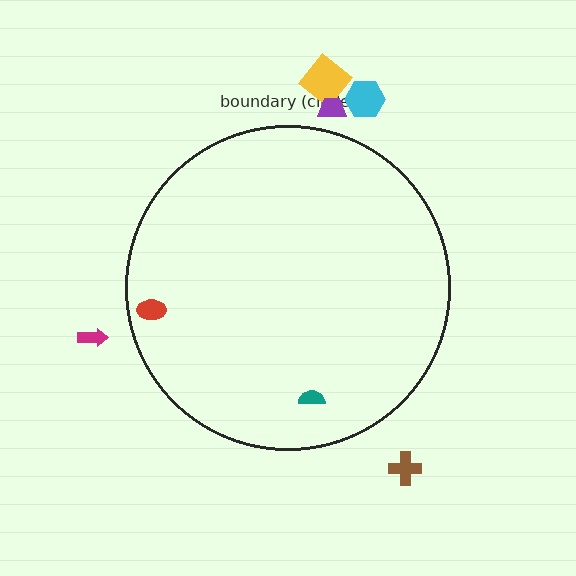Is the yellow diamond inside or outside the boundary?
Outside.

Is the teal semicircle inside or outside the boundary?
Inside.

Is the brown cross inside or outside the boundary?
Outside.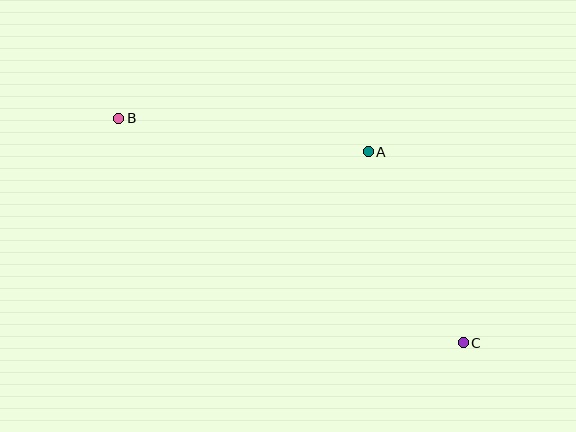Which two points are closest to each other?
Points A and C are closest to each other.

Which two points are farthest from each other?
Points B and C are farthest from each other.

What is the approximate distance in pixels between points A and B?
The distance between A and B is approximately 252 pixels.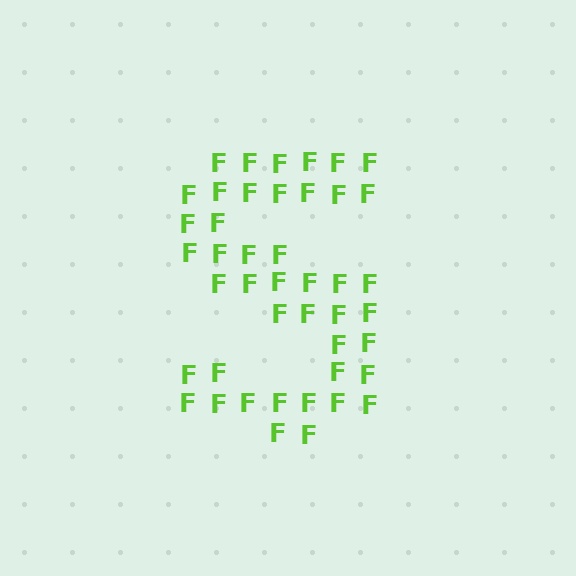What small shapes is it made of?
It is made of small letter F's.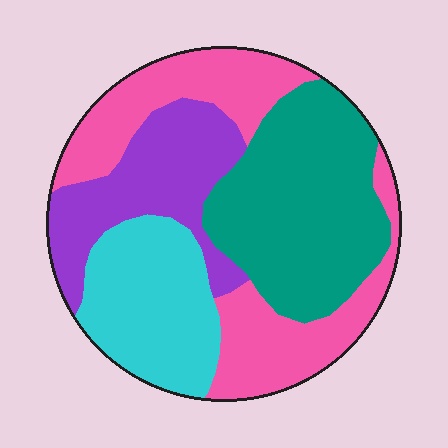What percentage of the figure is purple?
Purple takes up about one fifth (1/5) of the figure.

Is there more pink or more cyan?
Pink.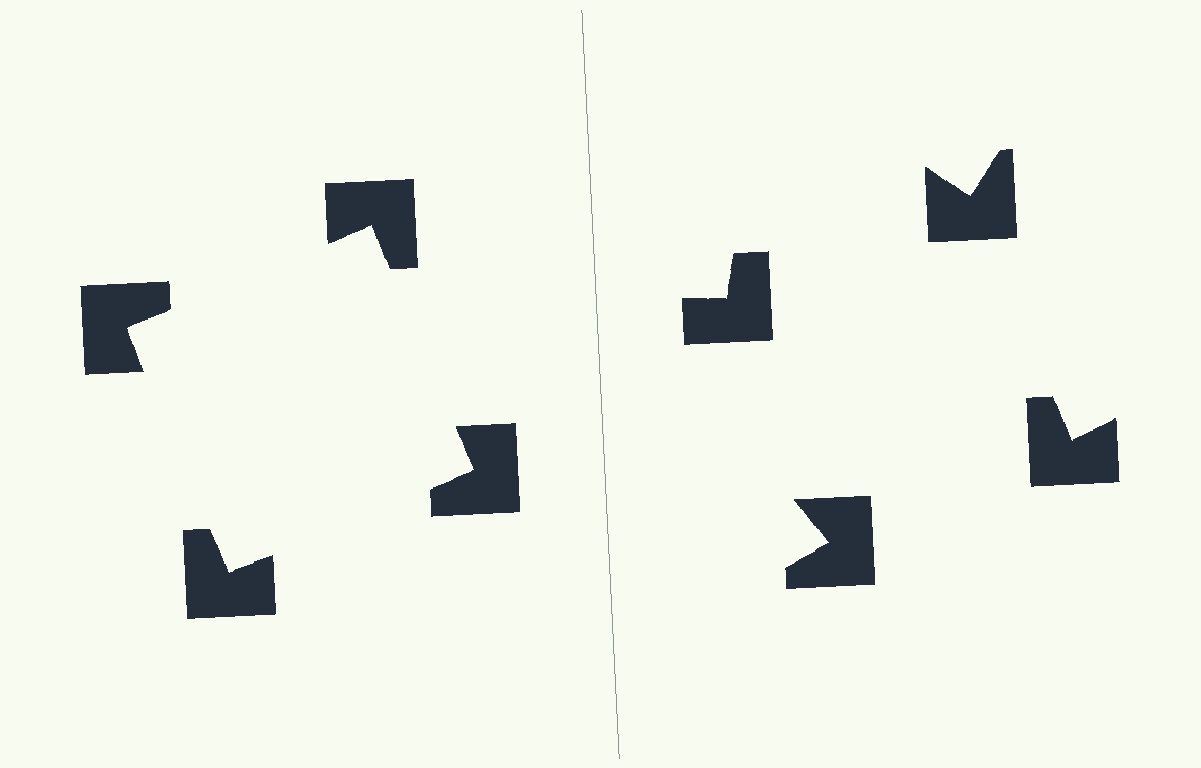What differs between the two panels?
The notched squares are positioned identically on both sides; only the wedge orientations differ. On the left they align to a square; on the right they are misaligned.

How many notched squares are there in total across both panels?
8 — 4 on each side.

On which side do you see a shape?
An illusory square appears on the left side. On the right side the wedge cuts are rotated, so no coherent shape forms.